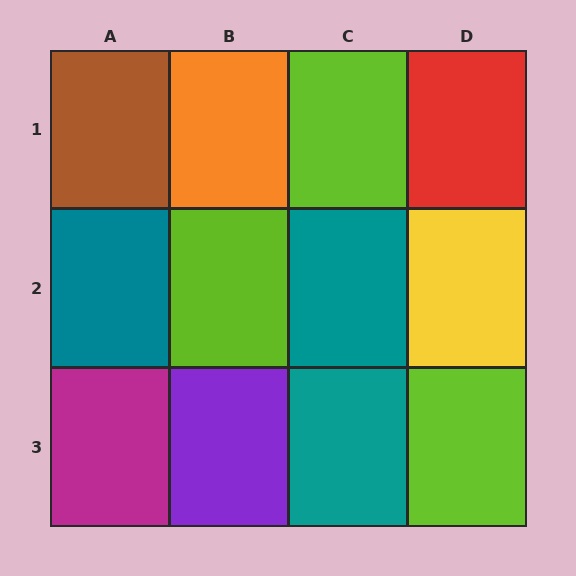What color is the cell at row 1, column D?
Red.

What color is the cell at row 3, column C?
Teal.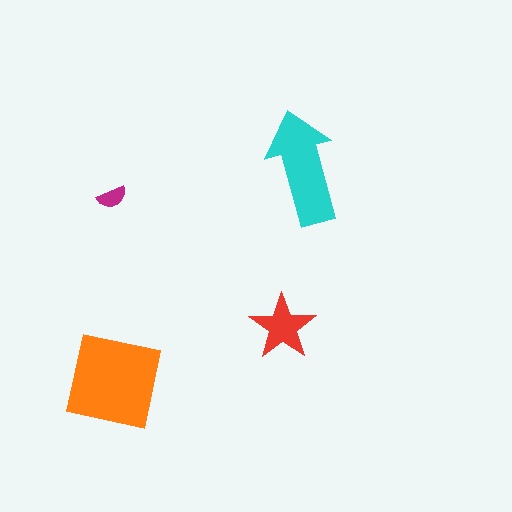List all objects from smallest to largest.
The magenta semicircle, the red star, the cyan arrow, the orange square.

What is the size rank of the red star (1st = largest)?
3rd.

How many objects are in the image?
There are 4 objects in the image.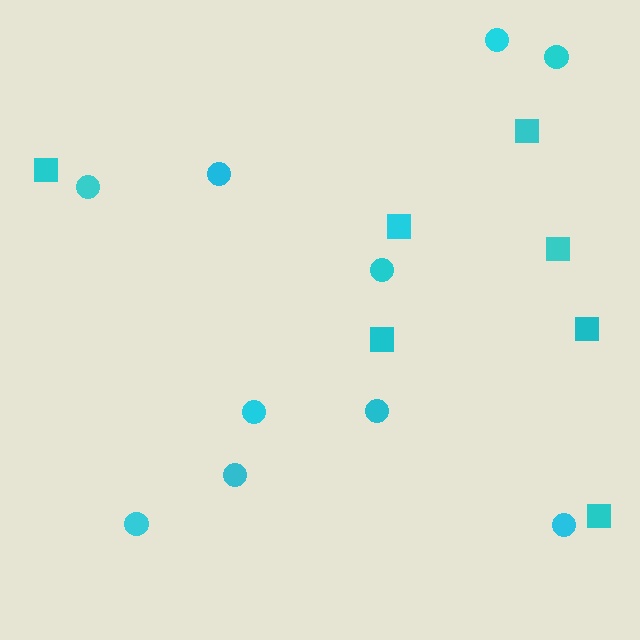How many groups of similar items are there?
There are 2 groups: one group of squares (7) and one group of circles (10).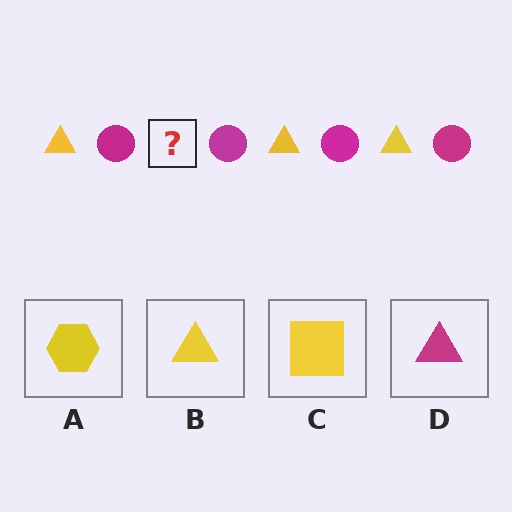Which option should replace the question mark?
Option B.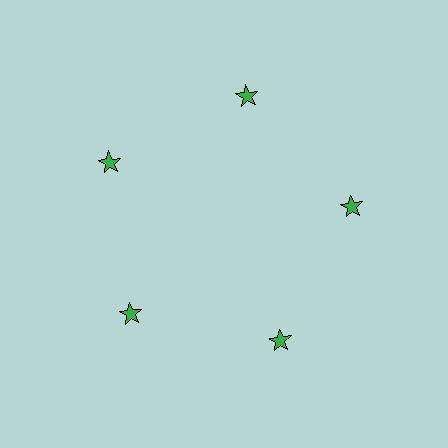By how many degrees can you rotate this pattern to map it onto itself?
The pattern maps onto itself every 72 degrees of rotation.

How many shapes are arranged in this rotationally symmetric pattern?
There are 5 shapes, arranged in 5 groups of 1.